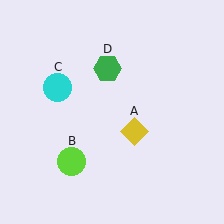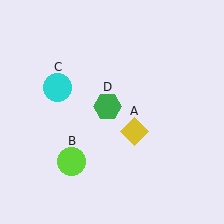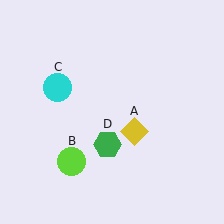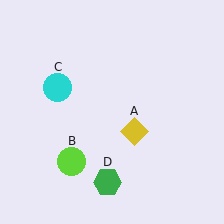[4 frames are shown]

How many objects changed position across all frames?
1 object changed position: green hexagon (object D).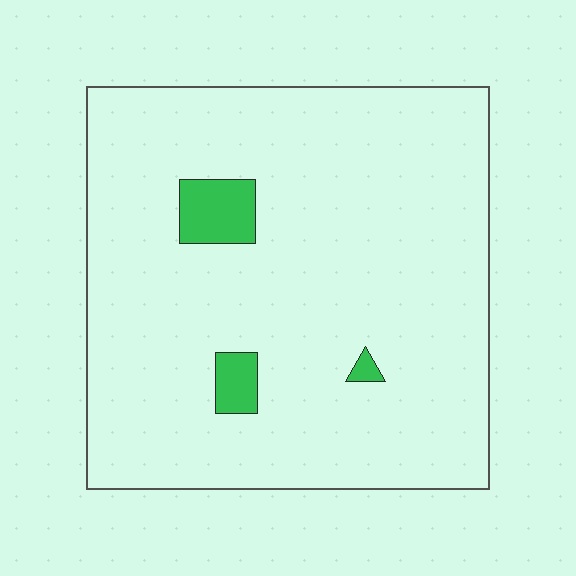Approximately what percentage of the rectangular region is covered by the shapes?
Approximately 5%.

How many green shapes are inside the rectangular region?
3.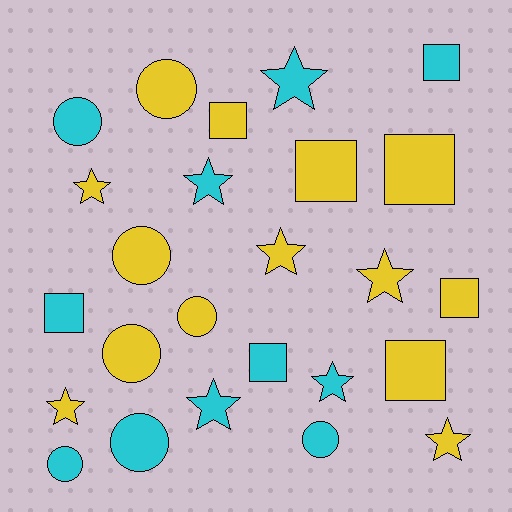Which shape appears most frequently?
Star, with 9 objects.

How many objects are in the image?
There are 25 objects.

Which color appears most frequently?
Yellow, with 14 objects.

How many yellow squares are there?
There are 5 yellow squares.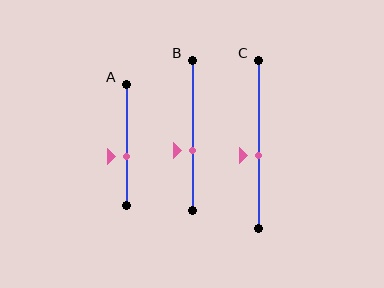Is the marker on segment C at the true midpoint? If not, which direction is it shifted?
No, the marker on segment C is shifted downward by about 7% of the segment length.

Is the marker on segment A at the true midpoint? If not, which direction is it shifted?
No, the marker on segment A is shifted downward by about 9% of the segment length.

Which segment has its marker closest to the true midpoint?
Segment C has its marker closest to the true midpoint.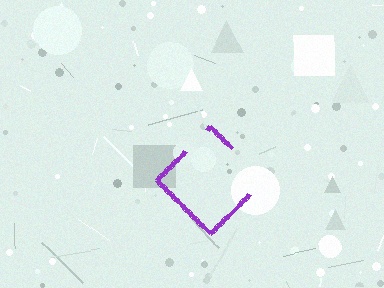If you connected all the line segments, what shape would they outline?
They would outline a diamond.